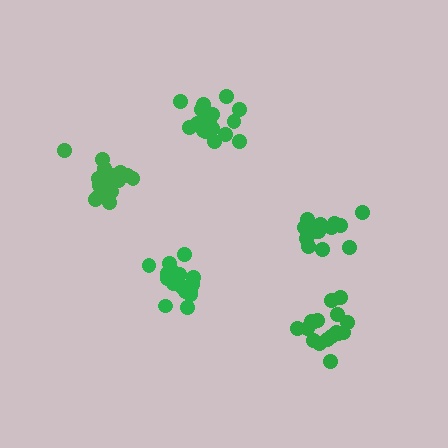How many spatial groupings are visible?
There are 5 spatial groupings.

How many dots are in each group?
Group 1: 19 dots, Group 2: 20 dots, Group 3: 15 dots, Group 4: 19 dots, Group 5: 17 dots (90 total).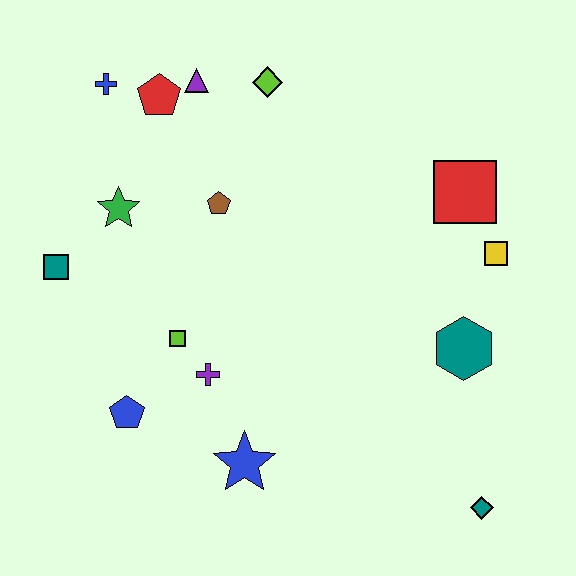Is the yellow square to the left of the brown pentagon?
No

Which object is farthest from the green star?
The teal diamond is farthest from the green star.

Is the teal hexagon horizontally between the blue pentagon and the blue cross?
No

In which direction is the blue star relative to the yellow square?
The blue star is to the left of the yellow square.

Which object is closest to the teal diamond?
The teal hexagon is closest to the teal diamond.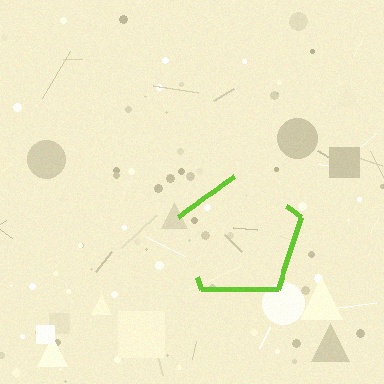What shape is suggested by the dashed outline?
The dashed outline suggests a pentagon.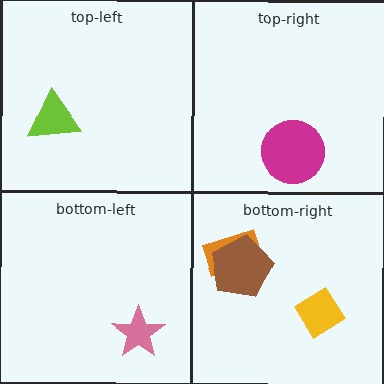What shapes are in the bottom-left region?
The pink star.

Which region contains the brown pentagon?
The bottom-right region.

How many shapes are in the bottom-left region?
1.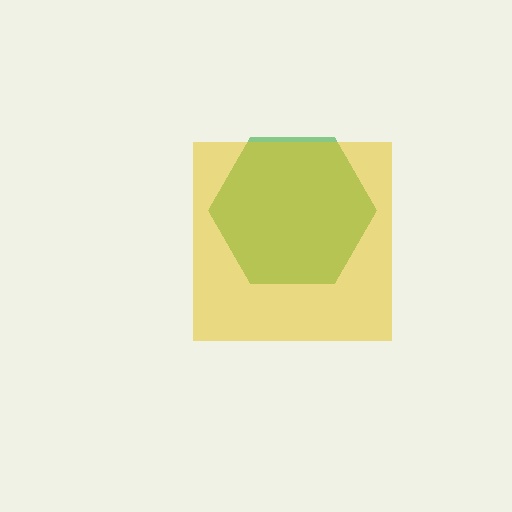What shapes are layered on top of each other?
The layered shapes are: a green hexagon, a yellow square.